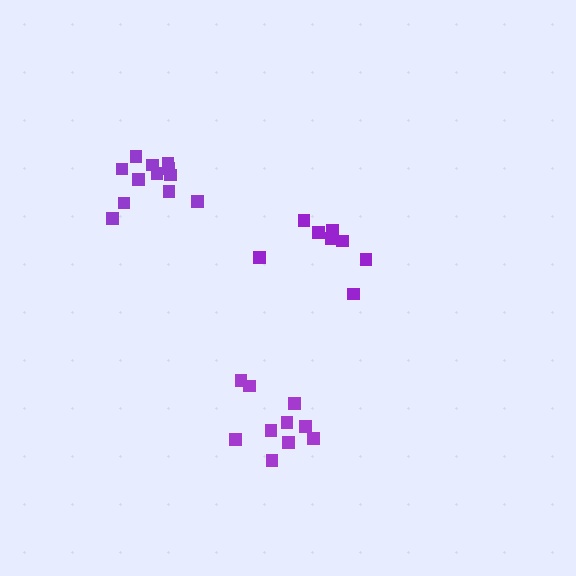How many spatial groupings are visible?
There are 3 spatial groupings.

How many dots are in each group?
Group 1: 12 dots, Group 2: 8 dots, Group 3: 10 dots (30 total).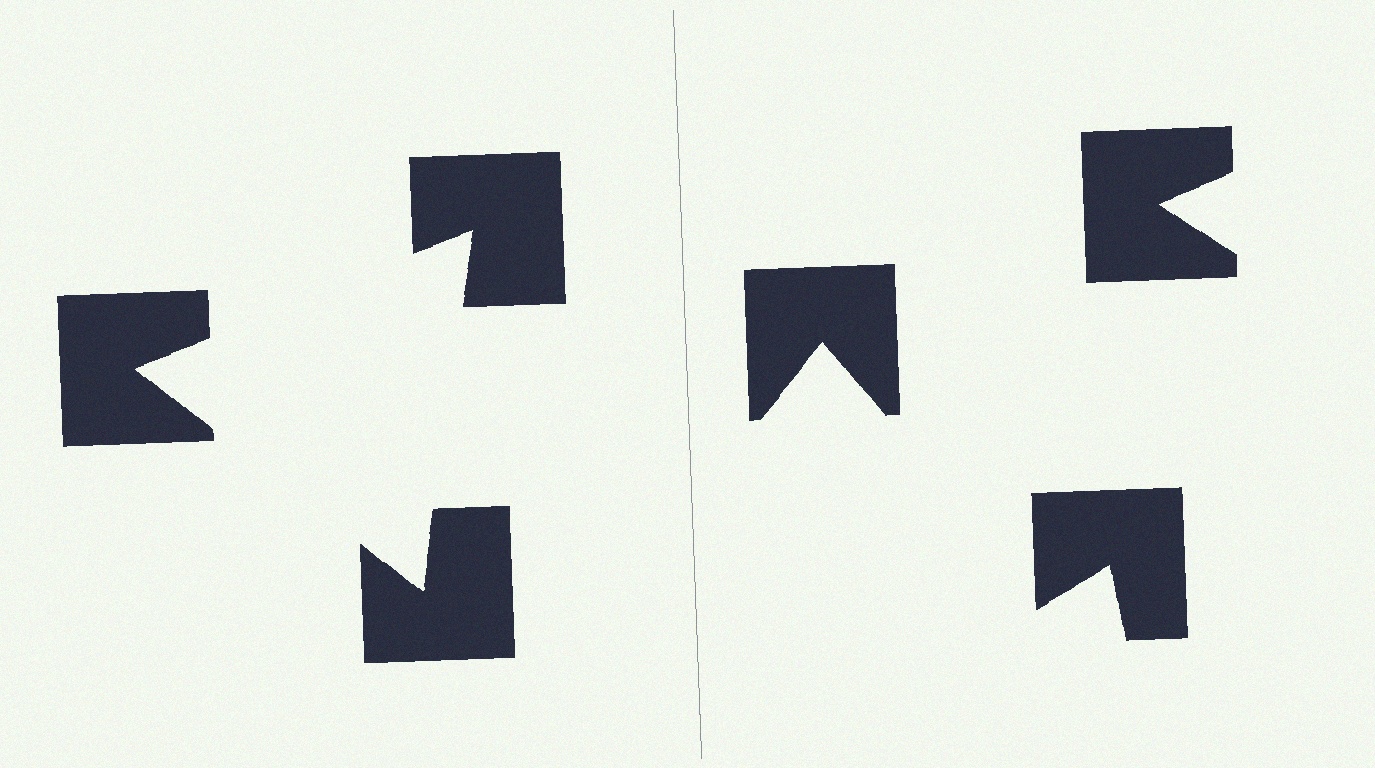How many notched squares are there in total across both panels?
6 — 3 on each side.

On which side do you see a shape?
An illusory triangle appears on the left side. On the right side the wedge cuts are rotated, so no coherent shape forms.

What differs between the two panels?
The notched squares are positioned identically on both sides; only the wedge orientations differ. On the left they align to a triangle; on the right they are misaligned.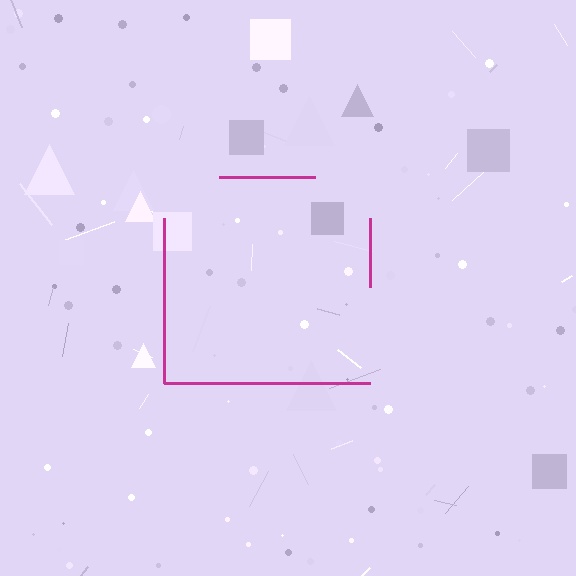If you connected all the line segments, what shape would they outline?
They would outline a square.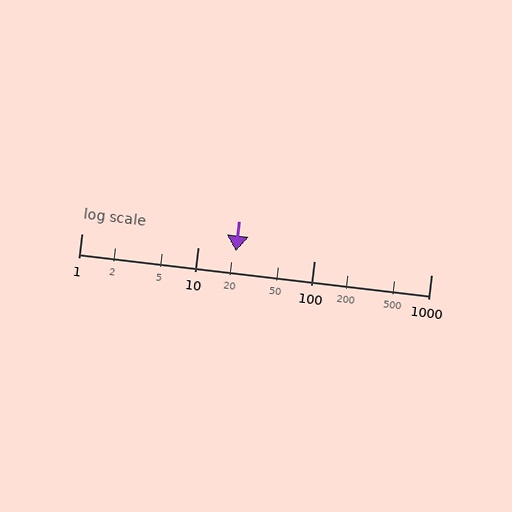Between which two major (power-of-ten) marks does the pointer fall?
The pointer is between 10 and 100.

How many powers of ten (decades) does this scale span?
The scale spans 3 decades, from 1 to 1000.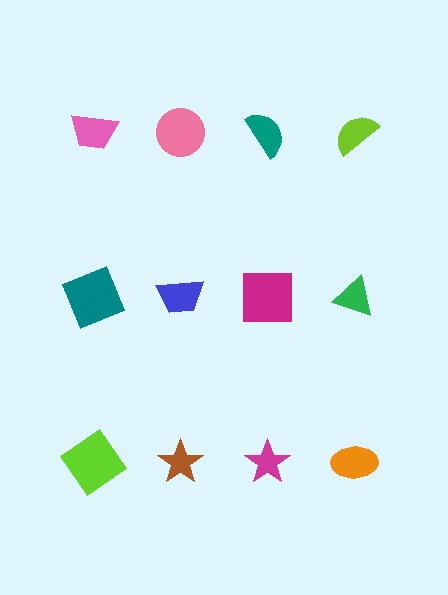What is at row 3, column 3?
A magenta star.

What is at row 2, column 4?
A green triangle.